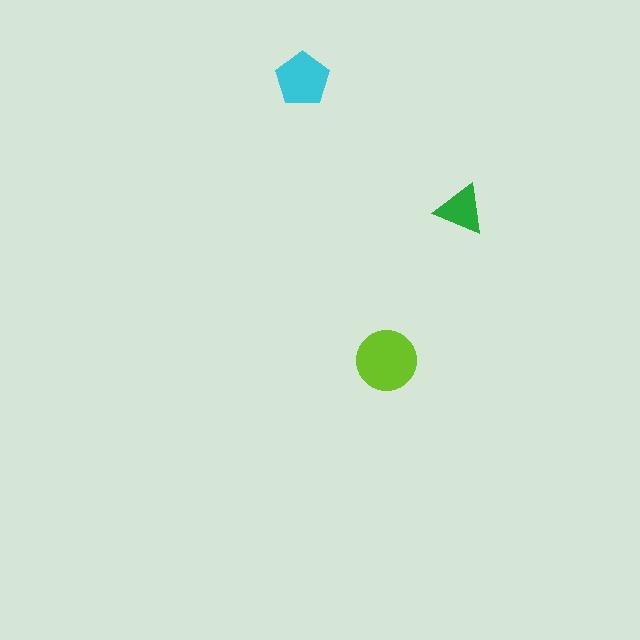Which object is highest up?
The cyan pentagon is topmost.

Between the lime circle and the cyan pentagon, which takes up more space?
The lime circle.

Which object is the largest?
The lime circle.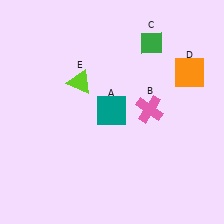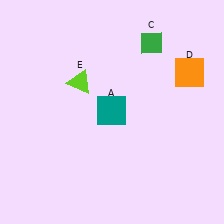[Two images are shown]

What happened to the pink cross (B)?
The pink cross (B) was removed in Image 2. It was in the top-right area of Image 1.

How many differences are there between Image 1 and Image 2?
There is 1 difference between the two images.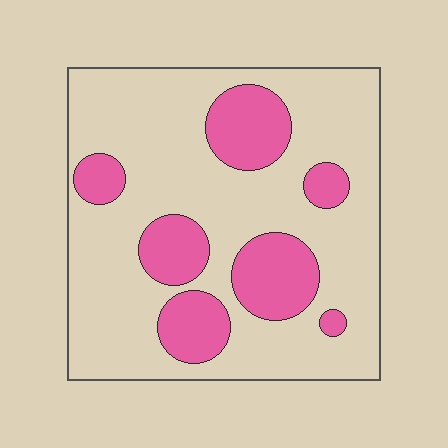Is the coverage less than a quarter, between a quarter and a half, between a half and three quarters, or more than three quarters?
Between a quarter and a half.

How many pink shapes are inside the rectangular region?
7.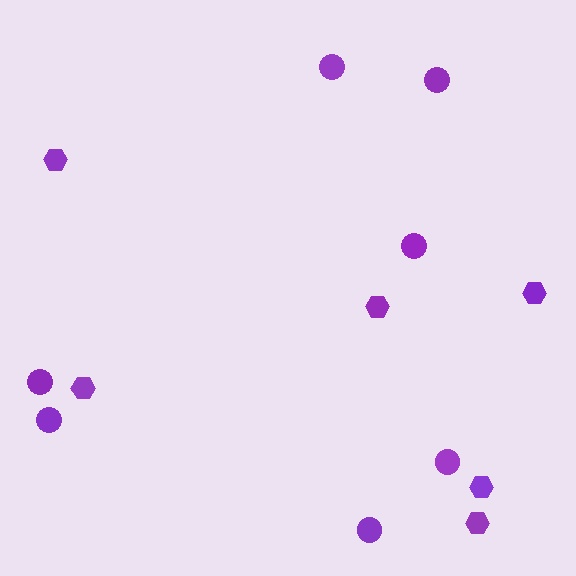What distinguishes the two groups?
There are 2 groups: one group of hexagons (6) and one group of circles (7).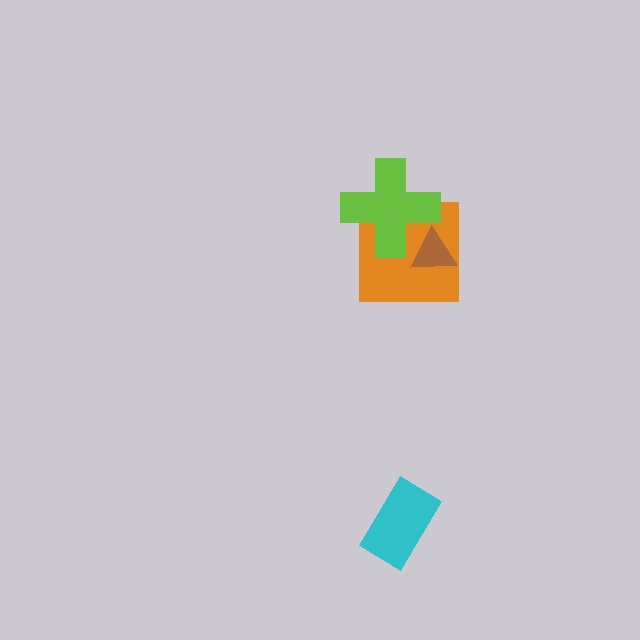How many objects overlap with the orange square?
2 objects overlap with the orange square.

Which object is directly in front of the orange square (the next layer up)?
The brown triangle is directly in front of the orange square.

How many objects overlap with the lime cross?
2 objects overlap with the lime cross.